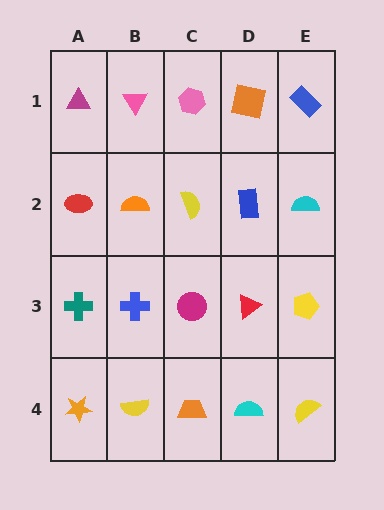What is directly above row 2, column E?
A blue rectangle.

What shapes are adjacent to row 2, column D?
An orange square (row 1, column D), a red triangle (row 3, column D), a yellow semicircle (row 2, column C), a cyan semicircle (row 2, column E).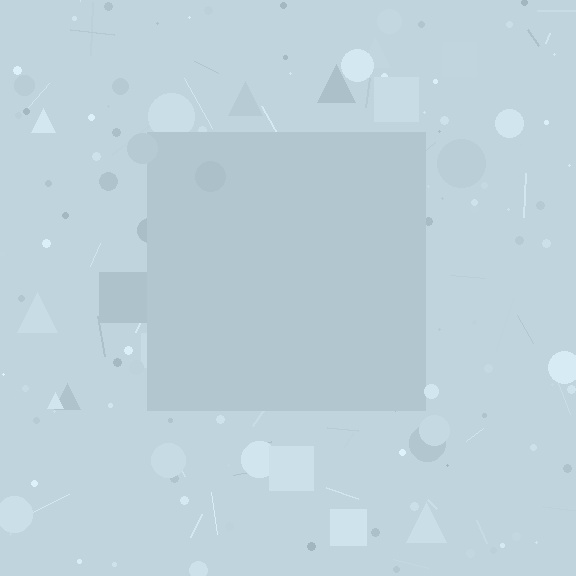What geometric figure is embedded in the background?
A square is embedded in the background.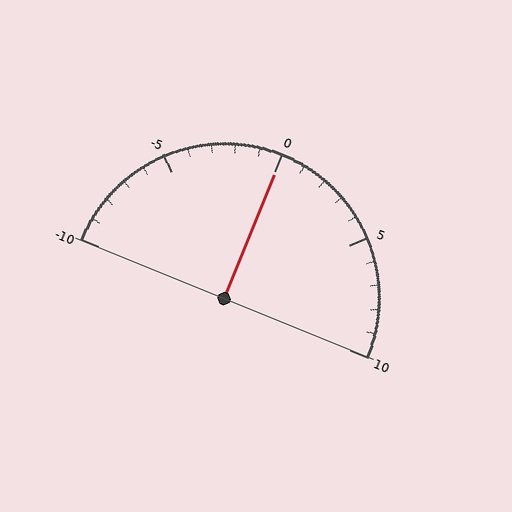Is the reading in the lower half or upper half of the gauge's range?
The reading is in the upper half of the range (-10 to 10).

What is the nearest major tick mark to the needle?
The nearest major tick mark is 0.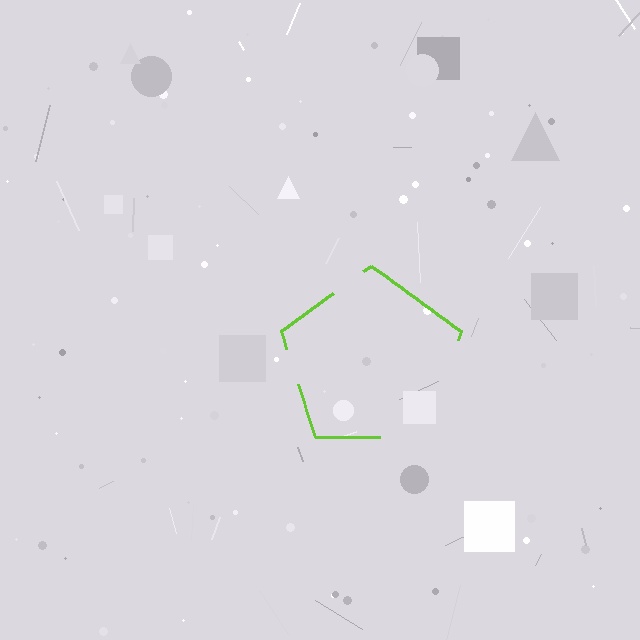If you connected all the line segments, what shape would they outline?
They would outline a pentagon.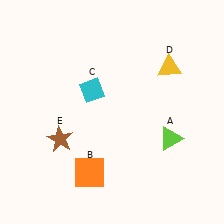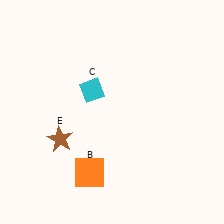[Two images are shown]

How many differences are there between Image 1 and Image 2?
There are 2 differences between the two images.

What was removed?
The lime triangle (A), the yellow triangle (D) were removed in Image 2.